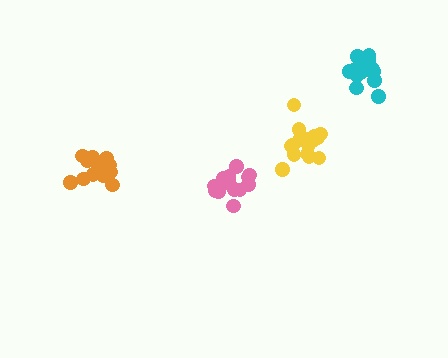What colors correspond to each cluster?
The clusters are colored: pink, orange, cyan, yellow.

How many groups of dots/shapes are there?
There are 4 groups.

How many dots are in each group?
Group 1: 14 dots, Group 2: 13 dots, Group 3: 16 dots, Group 4: 16 dots (59 total).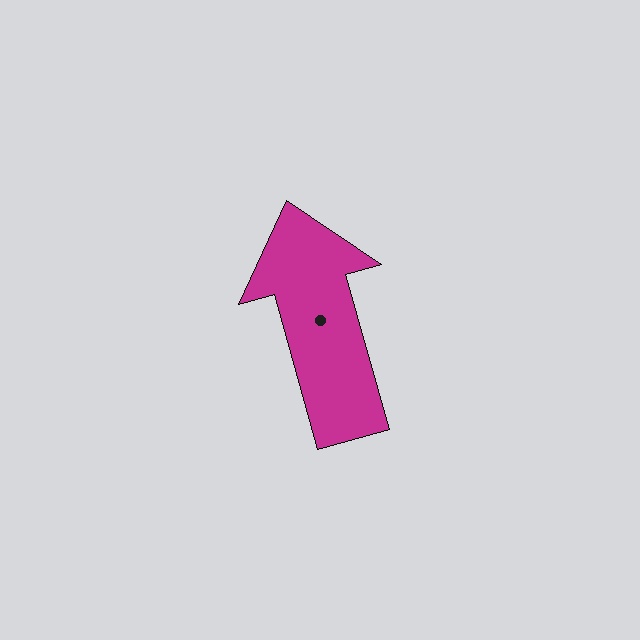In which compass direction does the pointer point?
North.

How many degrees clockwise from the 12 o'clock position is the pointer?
Approximately 344 degrees.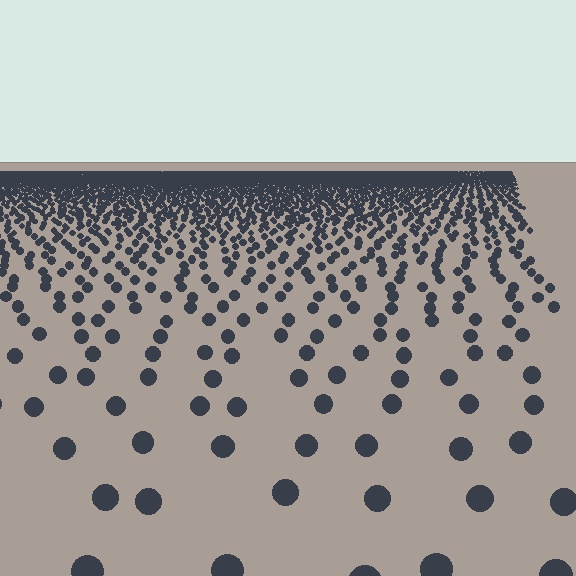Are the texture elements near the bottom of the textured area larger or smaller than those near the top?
Larger. Near the bottom, elements are closer to the viewer and appear at a bigger on-screen size.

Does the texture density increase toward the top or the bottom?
Density increases toward the top.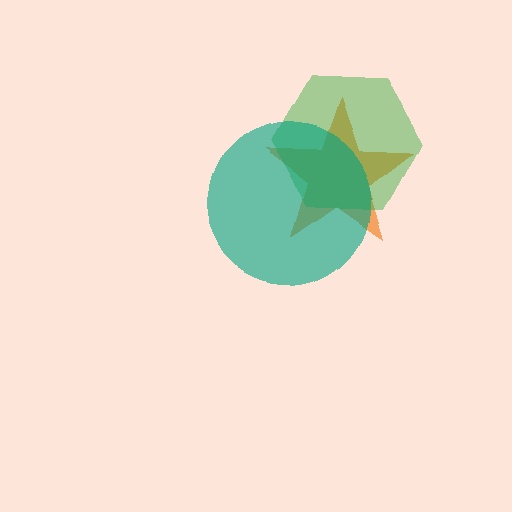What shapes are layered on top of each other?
The layered shapes are: an orange star, a green hexagon, a teal circle.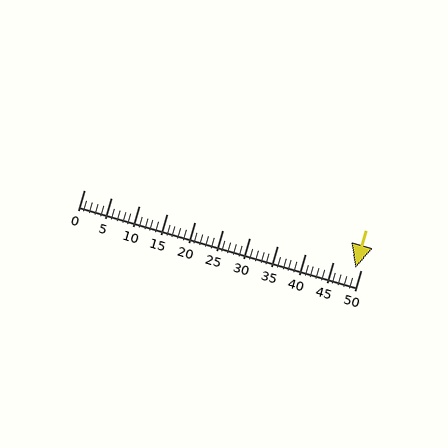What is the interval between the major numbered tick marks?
The major tick marks are spaced 5 units apart.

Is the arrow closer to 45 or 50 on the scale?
The arrow is closer to 50.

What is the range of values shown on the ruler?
The ruler shows values from 0 to 50.